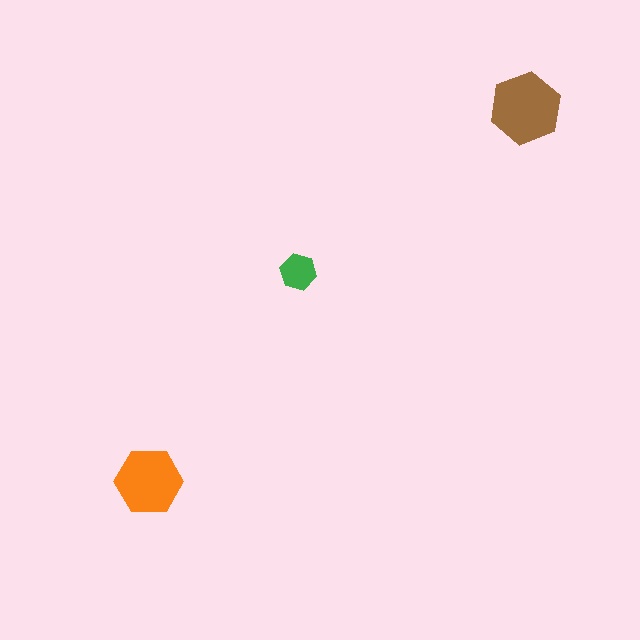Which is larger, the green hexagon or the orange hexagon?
The orange one.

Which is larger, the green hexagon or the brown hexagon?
The brown one.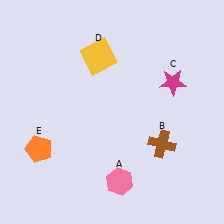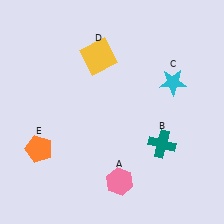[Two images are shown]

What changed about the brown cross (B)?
In Image 1, B is brown. In Image 2, it changed to teal.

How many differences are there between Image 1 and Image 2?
There are 2 differences between the two images.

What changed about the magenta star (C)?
In Image 1, C is magenta. In Image 2, it changed to cyan.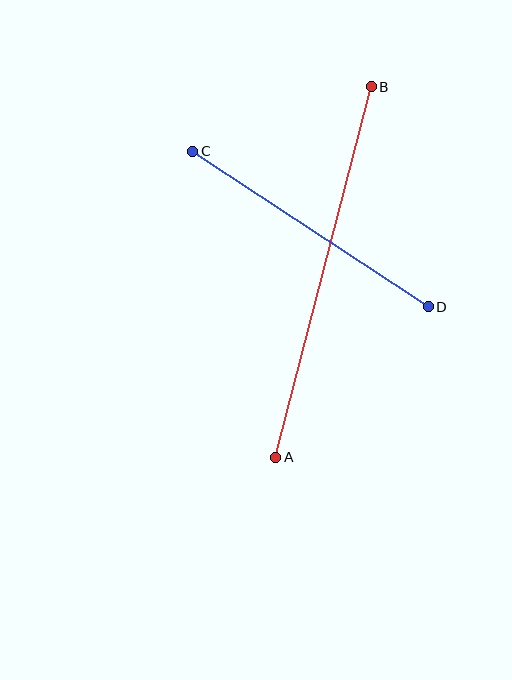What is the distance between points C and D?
The distance is approximately 282 pixels.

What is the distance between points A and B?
The distance is approximately 383 pixels.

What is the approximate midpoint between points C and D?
The midpoint is at approximately (310, 229) pixels.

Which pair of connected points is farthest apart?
Points A and B are farthest apart.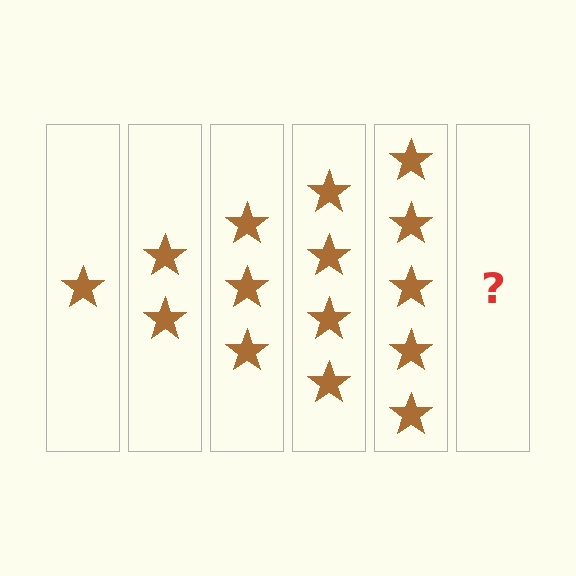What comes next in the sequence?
The next element should be 6 stars.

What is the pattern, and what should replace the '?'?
The pattern is that each step adds one more star. The '?' should be 6 stars.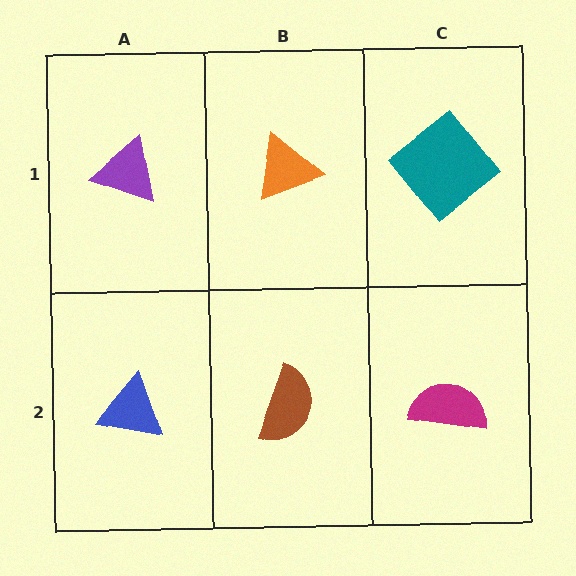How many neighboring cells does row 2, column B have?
3.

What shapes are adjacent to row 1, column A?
A blue triangle (row 2, column A), an orange triangle (row 1, column B).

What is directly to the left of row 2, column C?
A brown semicircle.